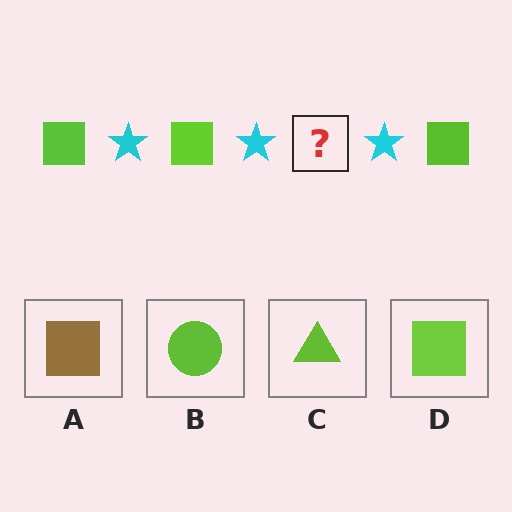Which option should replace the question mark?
Option D.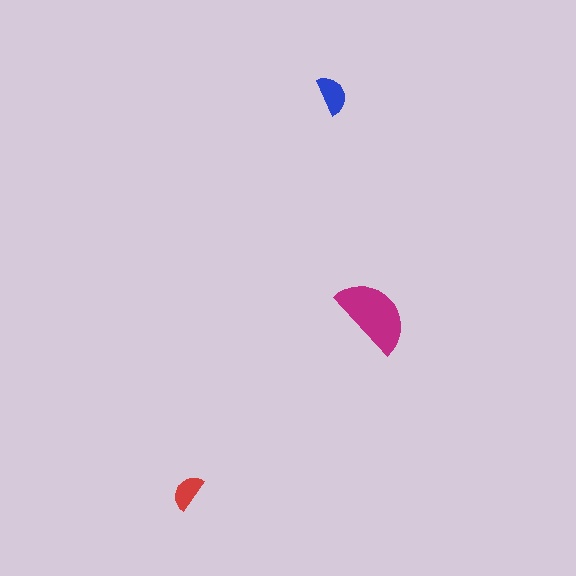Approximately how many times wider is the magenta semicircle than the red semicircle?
About 2 times wider.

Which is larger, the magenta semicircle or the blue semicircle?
The magenta one.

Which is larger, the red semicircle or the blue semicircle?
The blue one.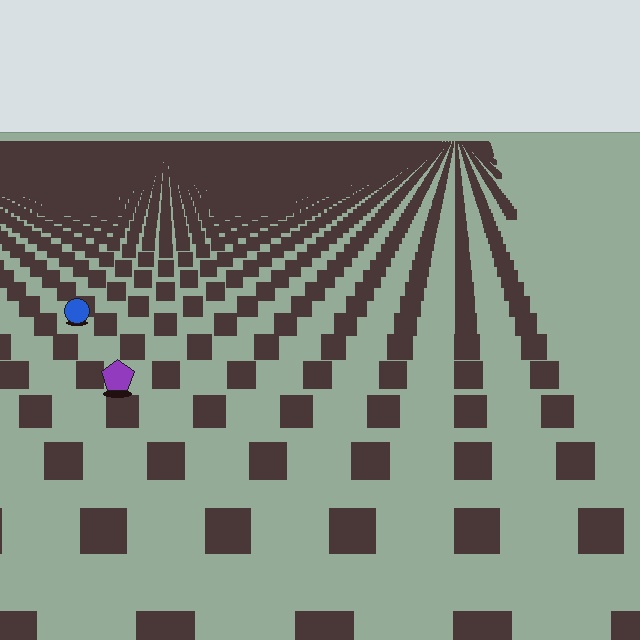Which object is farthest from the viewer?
The blue circle is farthest from the viewer. It appears smaller and the ground texture around it is denser.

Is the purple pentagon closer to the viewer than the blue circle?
Yes. The purple pentagon is closer — you can tell from the texture gradient: the ground texture is coarser near it.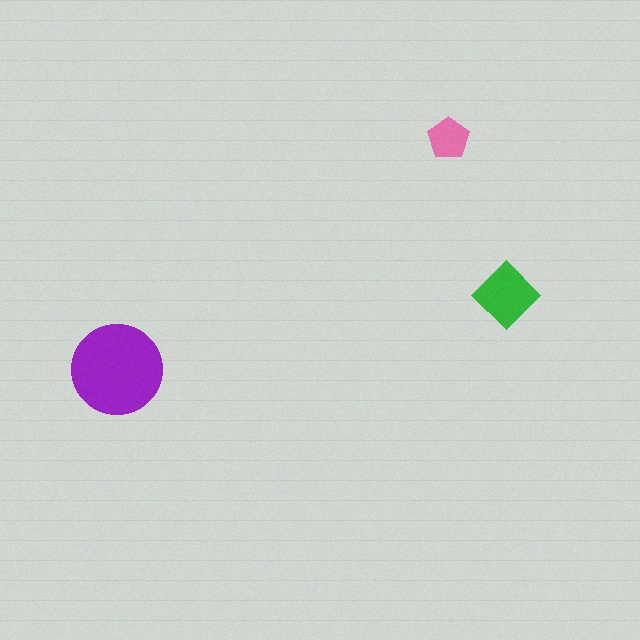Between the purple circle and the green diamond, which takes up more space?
The purple circle.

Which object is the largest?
The purple circle.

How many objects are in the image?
There are 3 objects in the image.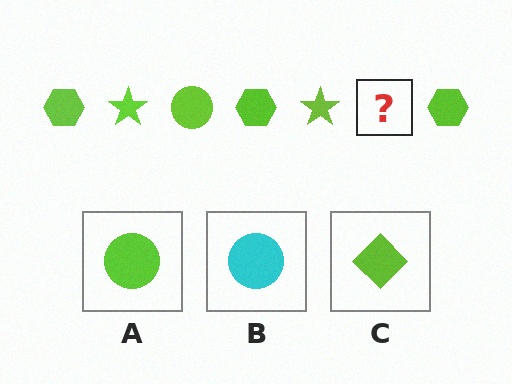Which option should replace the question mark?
Option A.